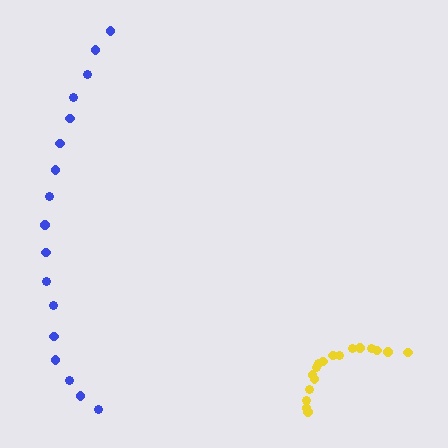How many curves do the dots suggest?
There are 2 distinct paths.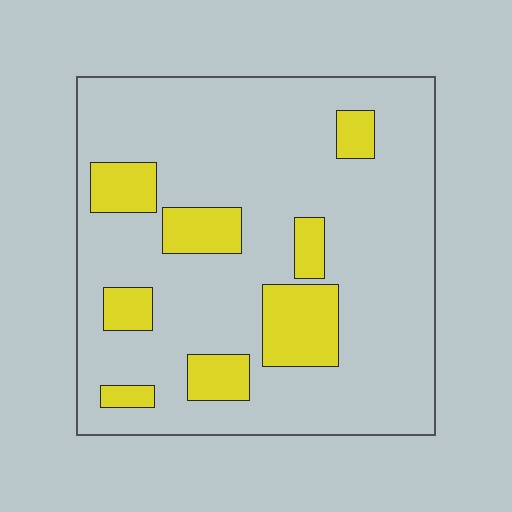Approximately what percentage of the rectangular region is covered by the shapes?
Approximately 20%.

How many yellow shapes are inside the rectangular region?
8.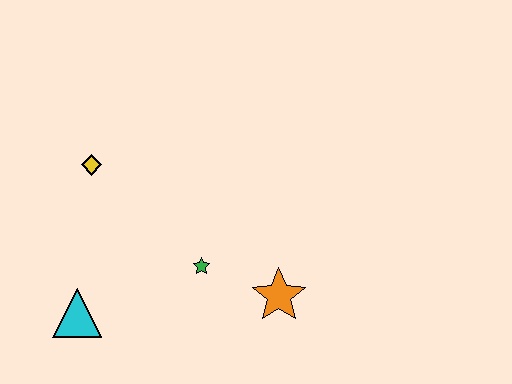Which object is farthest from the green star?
The yellow diamond is farthest from the green star.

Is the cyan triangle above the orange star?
No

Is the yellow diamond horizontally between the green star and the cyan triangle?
Yes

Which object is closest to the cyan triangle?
The green star is closest to the cyan triangle.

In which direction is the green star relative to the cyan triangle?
The green star is to the right of the cyan triangle.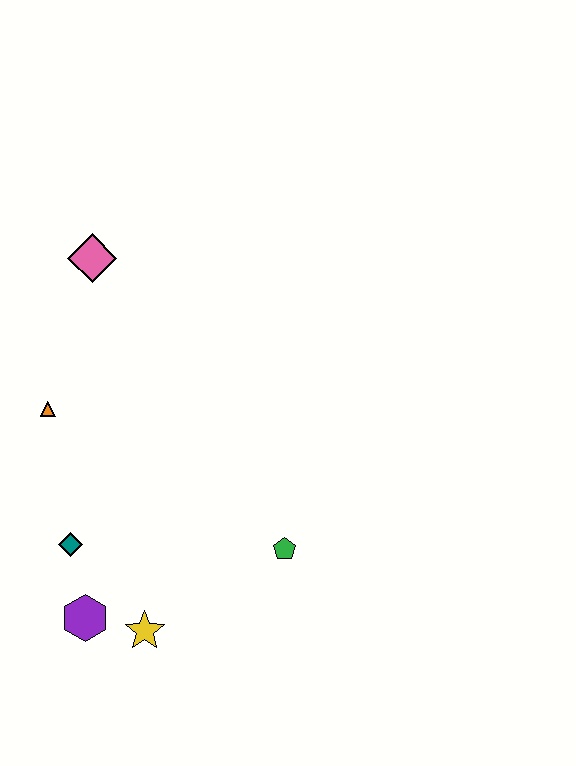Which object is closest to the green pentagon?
The yellow star is closest to the green pentagon.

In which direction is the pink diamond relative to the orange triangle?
The pink diamond is above the orange triangle.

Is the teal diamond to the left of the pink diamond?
Yes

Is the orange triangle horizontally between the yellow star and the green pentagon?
No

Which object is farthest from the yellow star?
The pink diamond is farthest from the yellow star.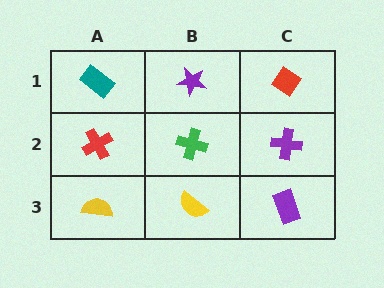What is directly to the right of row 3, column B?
A purple rectangle.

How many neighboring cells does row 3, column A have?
2.